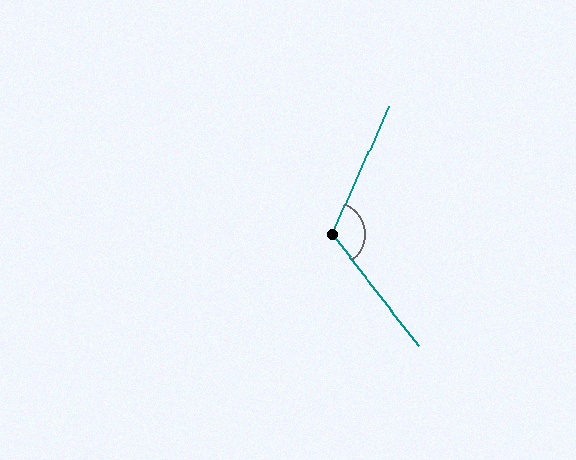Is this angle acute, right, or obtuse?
It is obtuse.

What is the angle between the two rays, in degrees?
Approximately 119 degrees.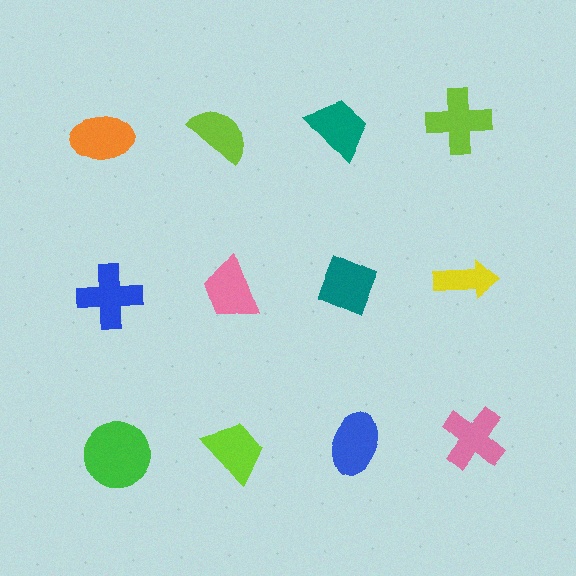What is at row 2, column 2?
A pink trapezoid.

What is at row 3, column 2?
A lime trapezoid.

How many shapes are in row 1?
4 shapes.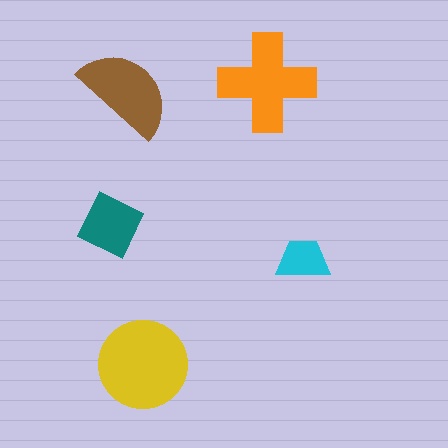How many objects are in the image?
There are 5 objects in the image.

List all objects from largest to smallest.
The yellow circle, the orange cross, the brown semicircle, the teal square, the cyan trapezoid.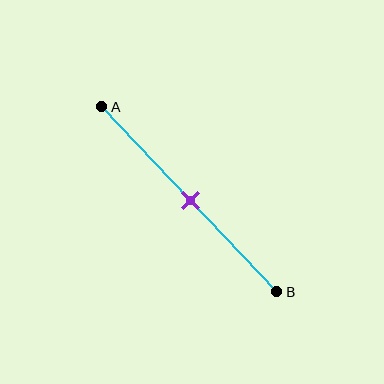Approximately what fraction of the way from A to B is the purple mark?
The purple mark is approximately 50% of the way from A to B.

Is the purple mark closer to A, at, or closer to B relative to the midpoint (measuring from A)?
The purple mark is approximately at the midpoint of segment AB.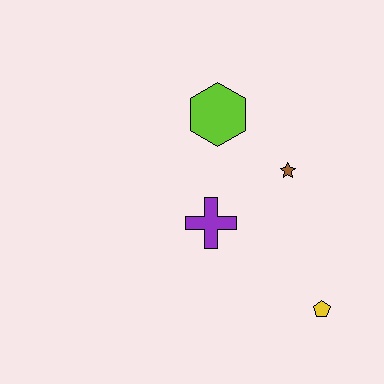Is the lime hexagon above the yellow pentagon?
Yes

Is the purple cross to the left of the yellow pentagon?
Yes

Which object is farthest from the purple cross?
The yellow pentagon is farthest from the purple cross.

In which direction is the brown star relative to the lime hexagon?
The brown star is to the right of the lime hexagon.